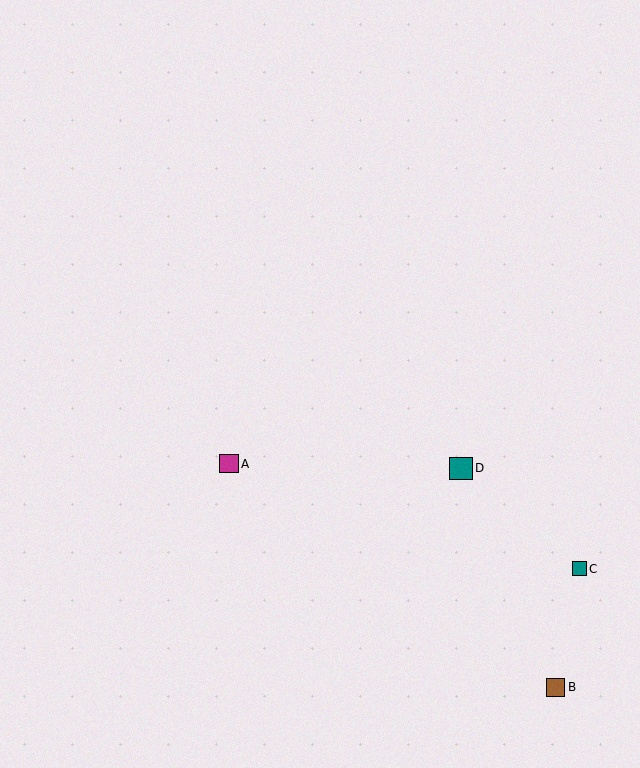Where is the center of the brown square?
The center of the brown square is at (556, 687).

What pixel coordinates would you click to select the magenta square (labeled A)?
Click at (229, 464) to select the magenta square A.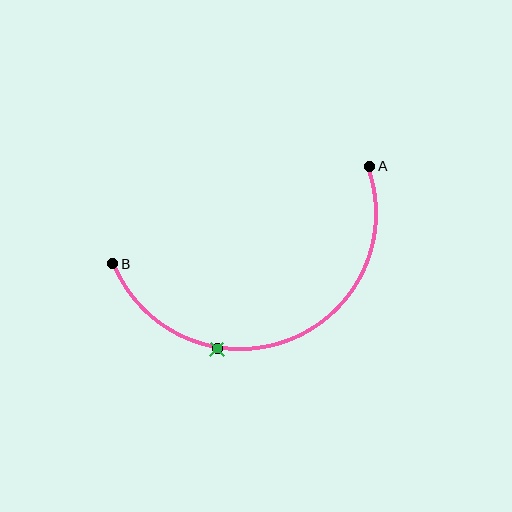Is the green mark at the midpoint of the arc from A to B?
No. The green mark lies on the arc but is closer to endpoint B. The arc midpoint would be at the point on the curve equidistant along the arc from both A and B.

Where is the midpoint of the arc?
The arc midpoint is the point on the curve farthest from the straight line joining A and B. It sits below that line.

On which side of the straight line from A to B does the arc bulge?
The arc bulges below the straight line connecting A and B.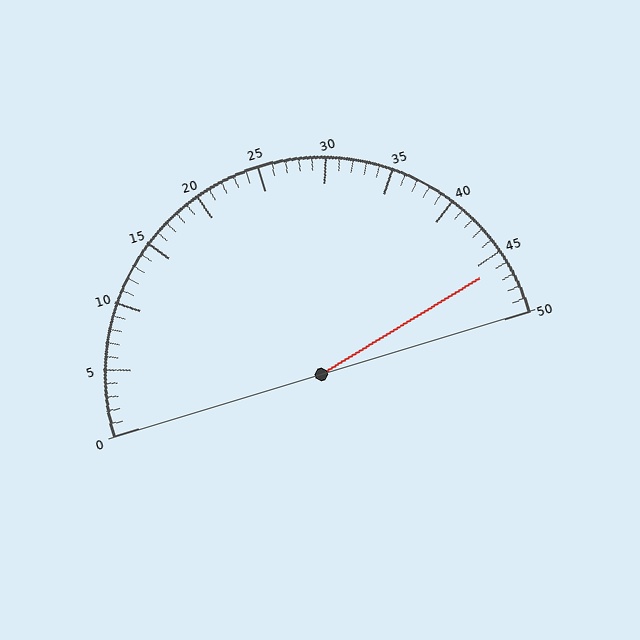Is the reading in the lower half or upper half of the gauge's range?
The reading is in the upper half of the range (0 to 50).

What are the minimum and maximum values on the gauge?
The gauge ranges from 0 to 50.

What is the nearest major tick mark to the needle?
The nearest major tick mark is 45.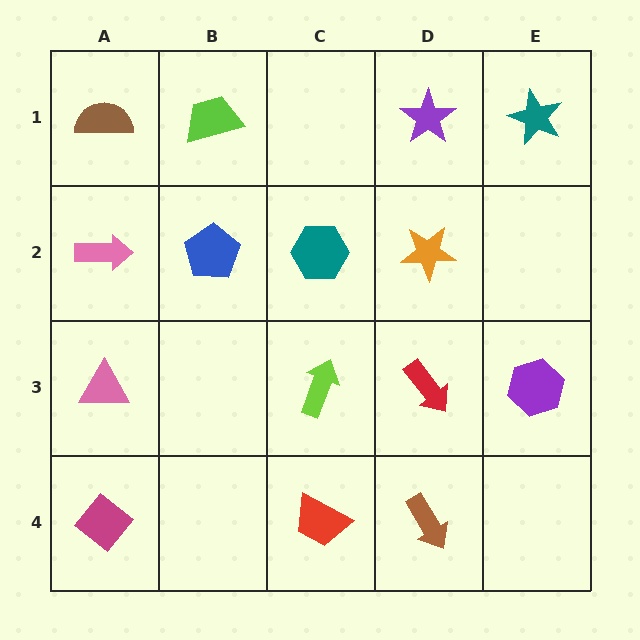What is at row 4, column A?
A magenta diamond.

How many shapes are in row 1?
4 shapes.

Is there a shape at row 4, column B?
No, that cell is empty.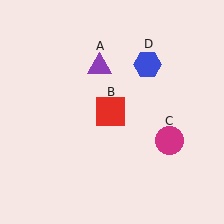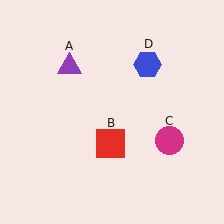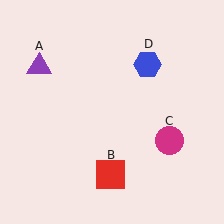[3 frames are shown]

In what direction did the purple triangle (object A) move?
The purple triangle (object A) moved left.